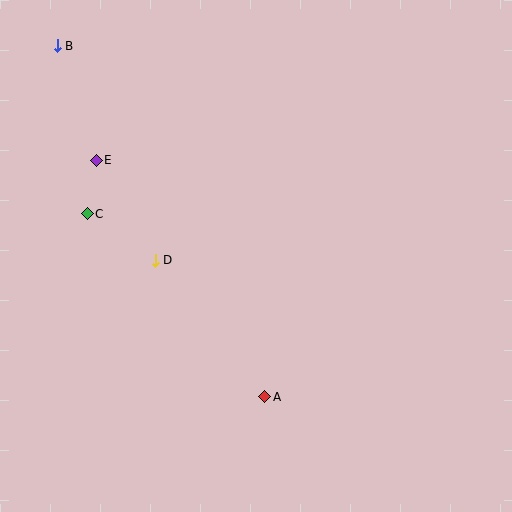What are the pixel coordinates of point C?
Point C is at (87, 214).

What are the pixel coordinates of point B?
Point B is at (57, 46).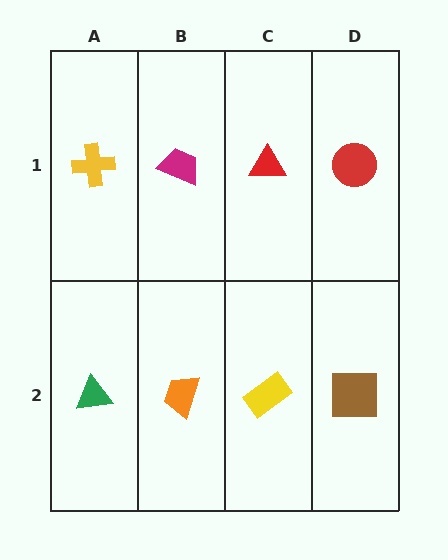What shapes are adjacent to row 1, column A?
A green triangle (row 2, column A), a magenta trapezoid (row 1, column B).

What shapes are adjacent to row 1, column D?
A brown square (row 2, column D), a red triangle (row 1, column C).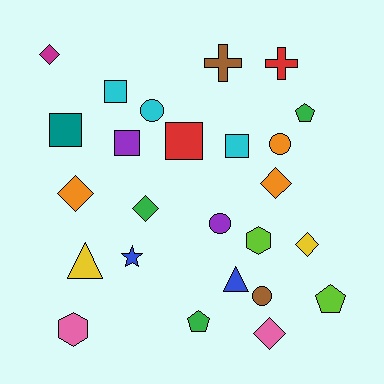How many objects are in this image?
There are 25 objects.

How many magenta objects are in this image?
There is 1 magenta object.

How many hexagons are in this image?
There are 2 hexagons.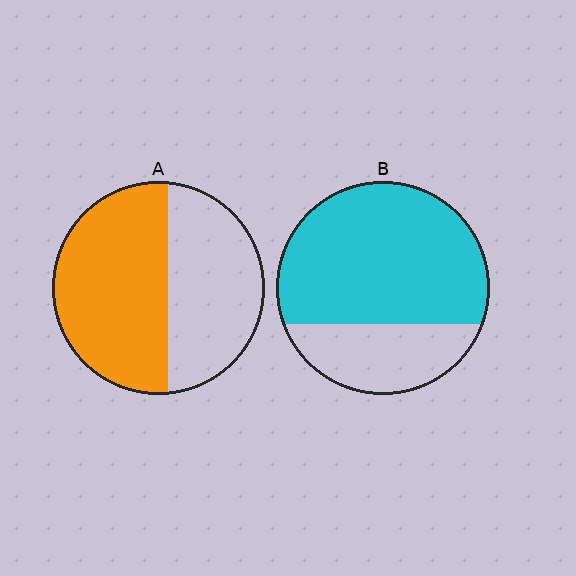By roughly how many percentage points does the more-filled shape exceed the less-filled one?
By roughly 15 percentage points (B over A).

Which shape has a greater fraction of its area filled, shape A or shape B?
Shape B.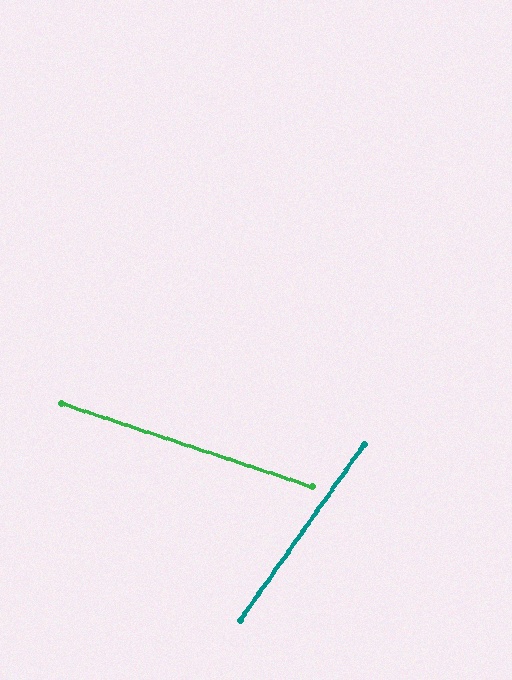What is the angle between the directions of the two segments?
Approximately 73 degrees.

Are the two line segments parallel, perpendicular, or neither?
Neither parallel nor perpendicular — they differ by about 73°.